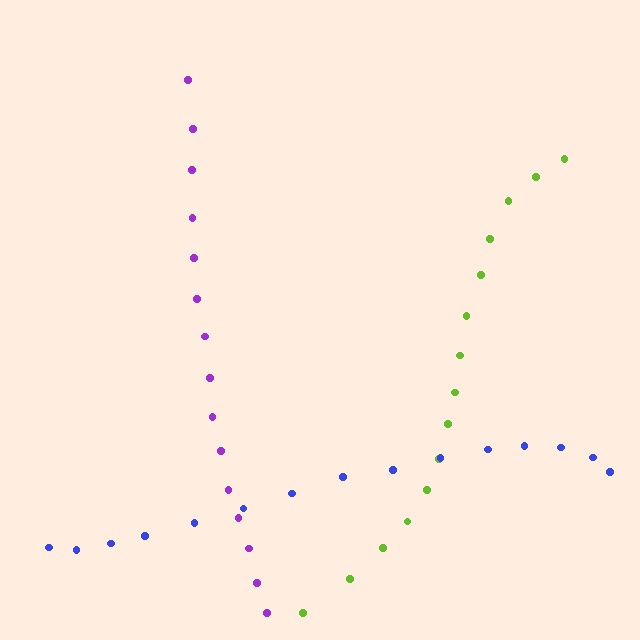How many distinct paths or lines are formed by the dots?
There are 3 distinct paths.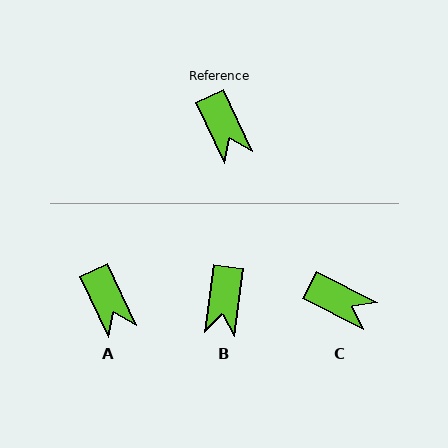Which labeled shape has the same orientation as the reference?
A.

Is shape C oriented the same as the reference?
No, it is off by about 38 degrees.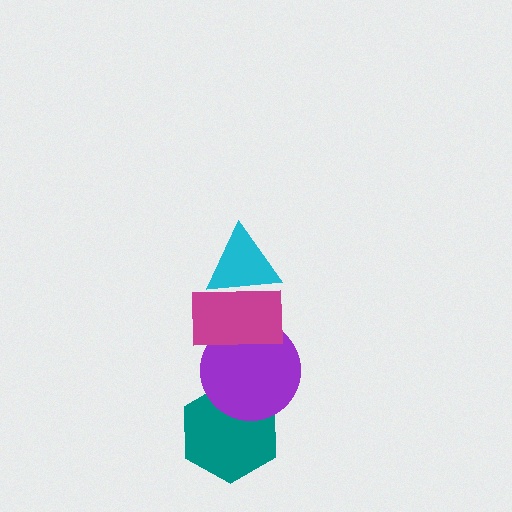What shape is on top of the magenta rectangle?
The cyan triangle is on top of the magenta rectangle.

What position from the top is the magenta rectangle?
The magenta rectangle is 2nd from the top.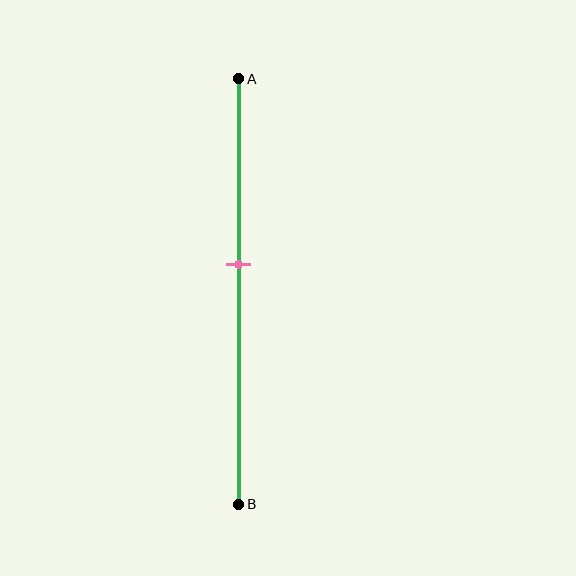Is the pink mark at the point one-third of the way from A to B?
No, the mark is at about 45% from A, not at the 33% one-third point.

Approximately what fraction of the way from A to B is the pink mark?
The pink mark is approximately 45% of the way from A to B.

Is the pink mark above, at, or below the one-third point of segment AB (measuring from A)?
The pink mark is below the one-third point of segment AB.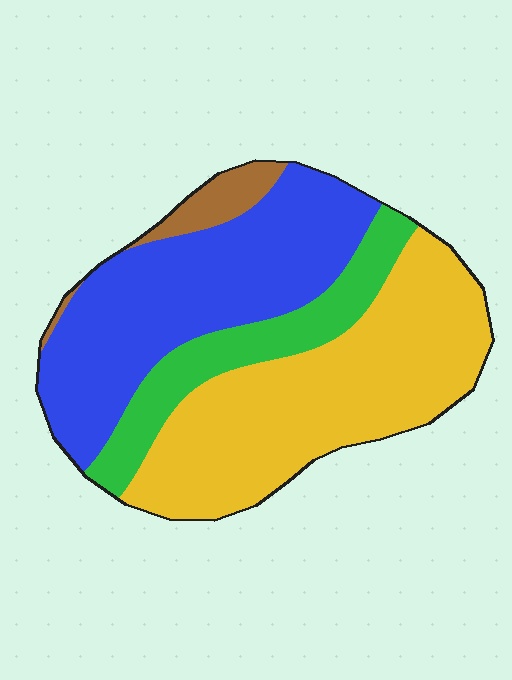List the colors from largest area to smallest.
From largest to smallest: yellow, blue, green, brown.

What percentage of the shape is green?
Green takes up about one sixth (1/6) of the shape.